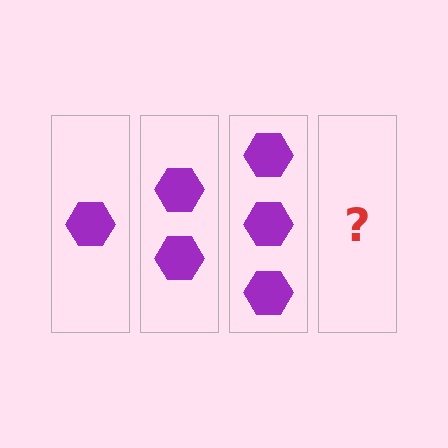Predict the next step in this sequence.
The next step is 4 hexagons.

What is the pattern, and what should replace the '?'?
The pattern is that each step adds one more hexagon. The '?' should be 4 hexagons.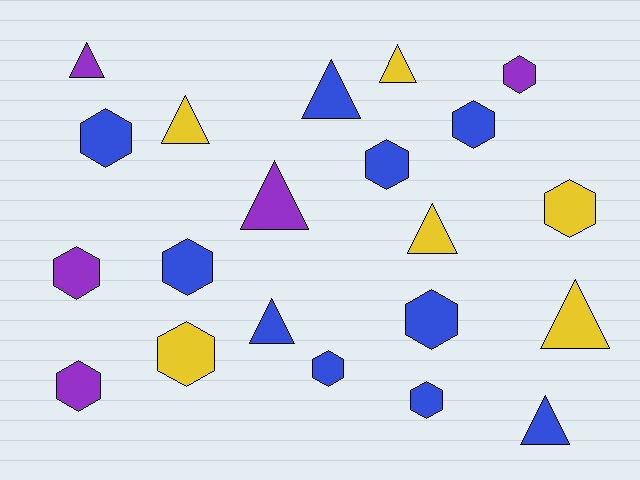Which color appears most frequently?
Blue, with 10 objects.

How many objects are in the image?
There are 21 objects.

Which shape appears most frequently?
Hexagon, with 12 objects.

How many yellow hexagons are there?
There are 2 yellow hexagons.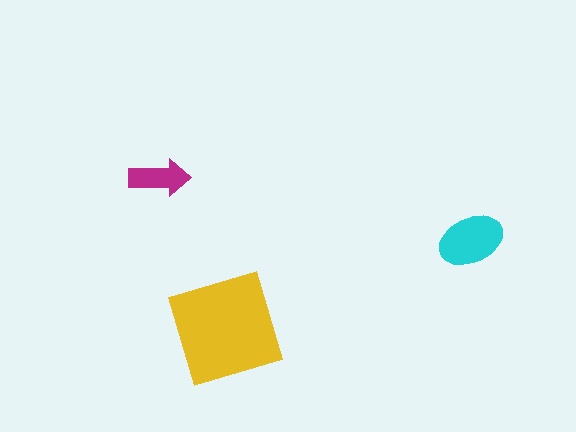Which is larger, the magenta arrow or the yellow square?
The yellow square.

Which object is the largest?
The yellow square.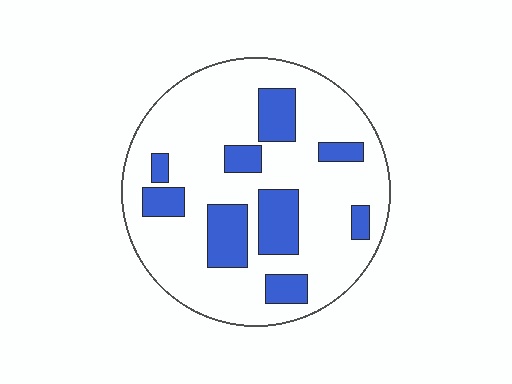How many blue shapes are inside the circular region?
9.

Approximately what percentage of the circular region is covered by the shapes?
Approximately 25%.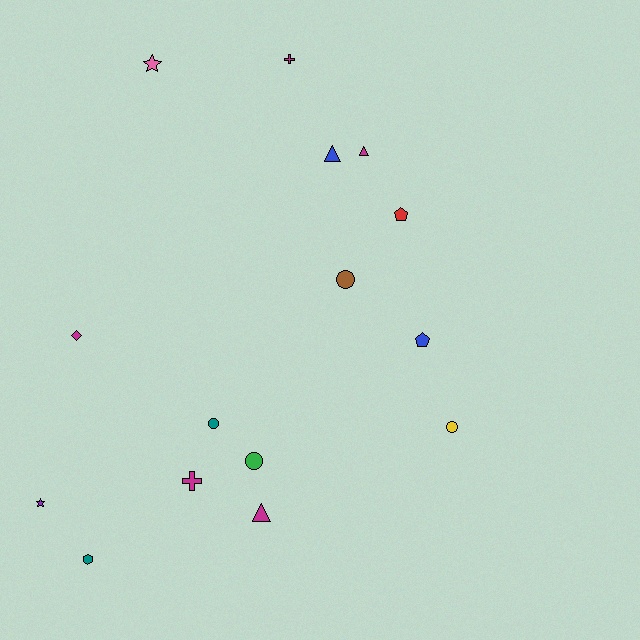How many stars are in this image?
There are 2 stars.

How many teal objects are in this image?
There are 2 teal objects.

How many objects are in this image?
There are 15 objects.